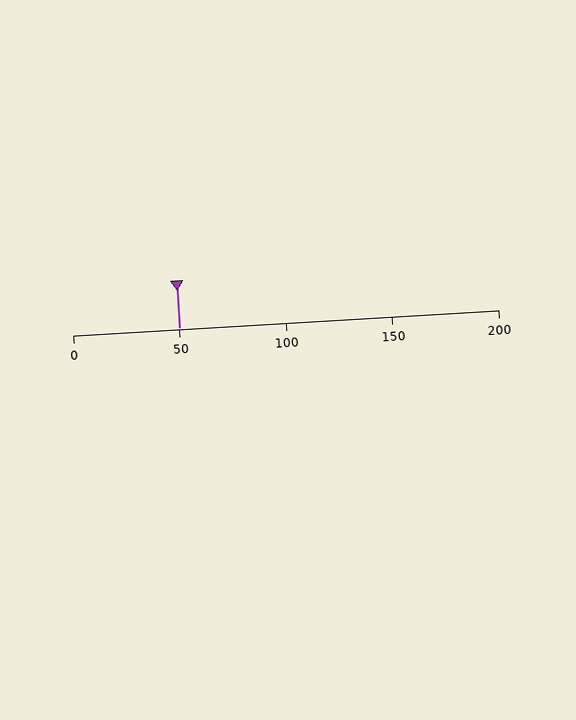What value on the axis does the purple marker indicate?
The marker indicates approximately 50.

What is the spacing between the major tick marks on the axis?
The major ticks are spaced 50 apart.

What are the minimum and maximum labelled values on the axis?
The axis runs from 0 to 200.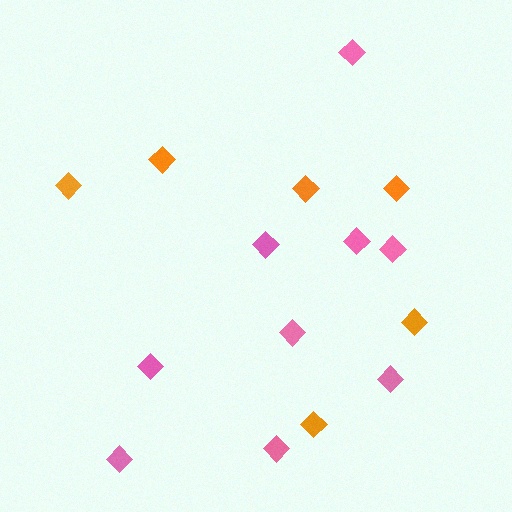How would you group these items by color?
There are 2 groups: one group of pink diamonds (9) and one group of orange diamonds (6).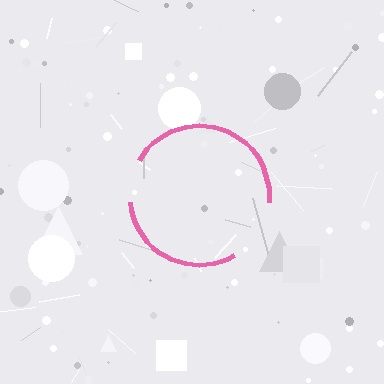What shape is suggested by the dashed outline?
The dashed outline suggests a circle.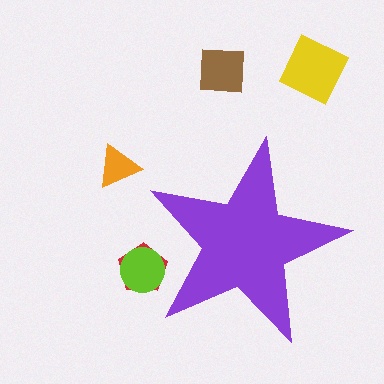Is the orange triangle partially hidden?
No, the orange triangle is fully visible.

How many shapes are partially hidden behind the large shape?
2 shapes are partially hidden.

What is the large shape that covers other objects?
A purple star.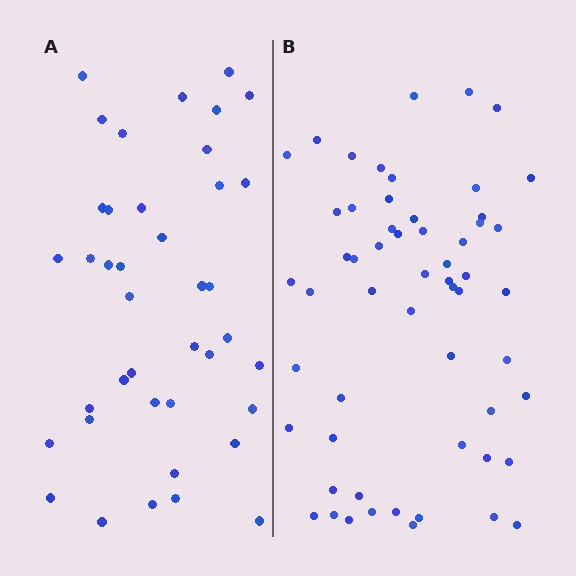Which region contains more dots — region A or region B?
Region B (the right region) has more dots.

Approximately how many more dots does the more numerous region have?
Region B has approximately 15 more dots than region A.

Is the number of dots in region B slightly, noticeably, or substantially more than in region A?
Region B has noticeably more, but not dramatically so. The ratio is roughly 1.4 to 1.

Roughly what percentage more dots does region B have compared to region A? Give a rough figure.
About 40% more.